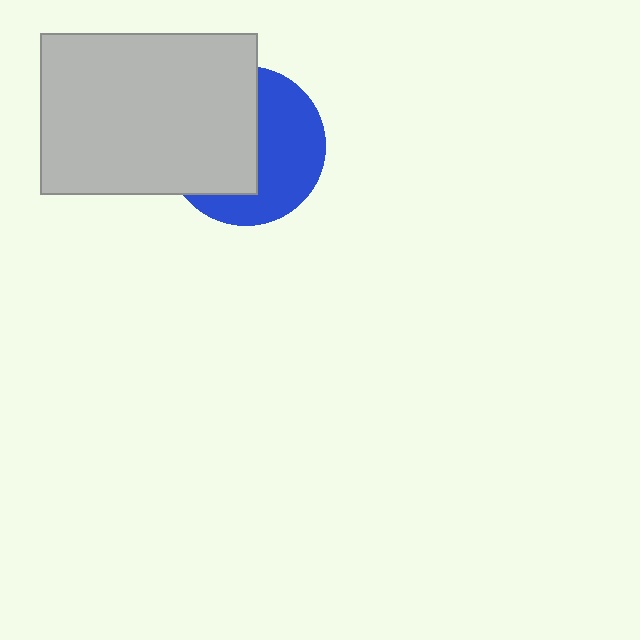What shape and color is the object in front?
The object in front is a light gray rectangle.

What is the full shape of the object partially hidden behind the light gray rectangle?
The partially hidden object is a blue circle.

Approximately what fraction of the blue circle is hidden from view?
Roughly 51% of the blue circle is hidden behind the light gray rectangle.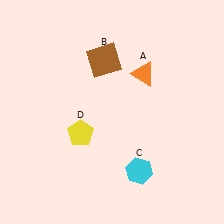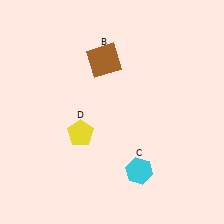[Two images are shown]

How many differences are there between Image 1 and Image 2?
There is 1 difference between the two images.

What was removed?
The orange triangle (A) was removed in Image 2.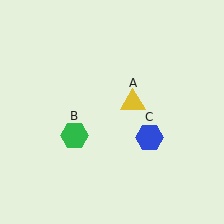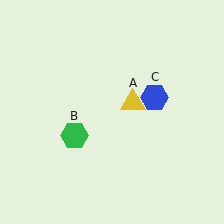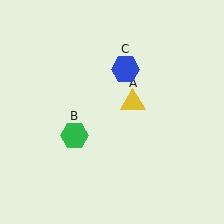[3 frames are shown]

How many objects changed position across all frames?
1 object changed position: blue hexagon (object C).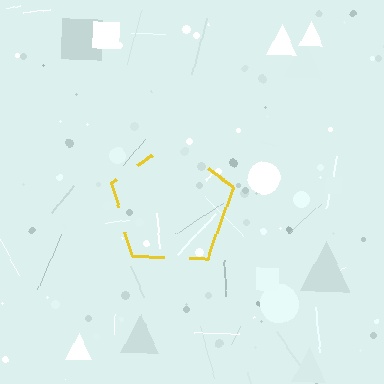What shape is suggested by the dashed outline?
The dashed outline suggests a pentagon.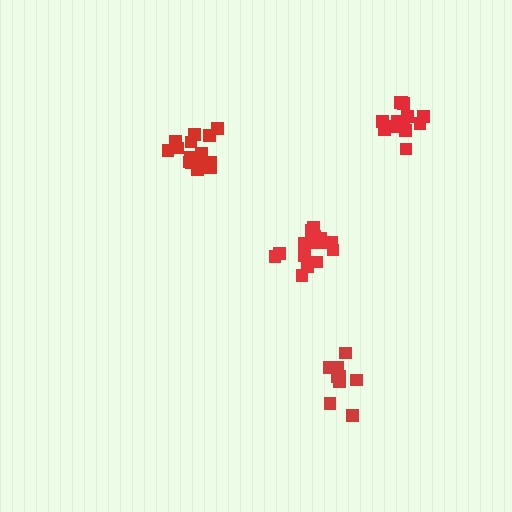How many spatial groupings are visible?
There are 4 spatial groupings.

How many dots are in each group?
Group 1: 15 dots, Group 2: 9 dots, Group 3: 15 dots, Group 4: 14 dots (53 total).